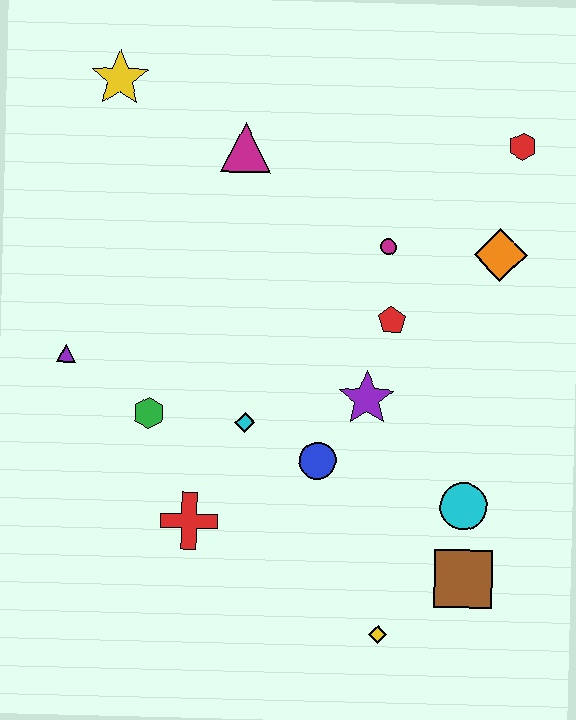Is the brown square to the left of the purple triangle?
No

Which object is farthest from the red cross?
The red hexagon is farthest from the red cross.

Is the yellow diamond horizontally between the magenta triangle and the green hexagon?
No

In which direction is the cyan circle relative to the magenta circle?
The cyan circle is below the magenta circle.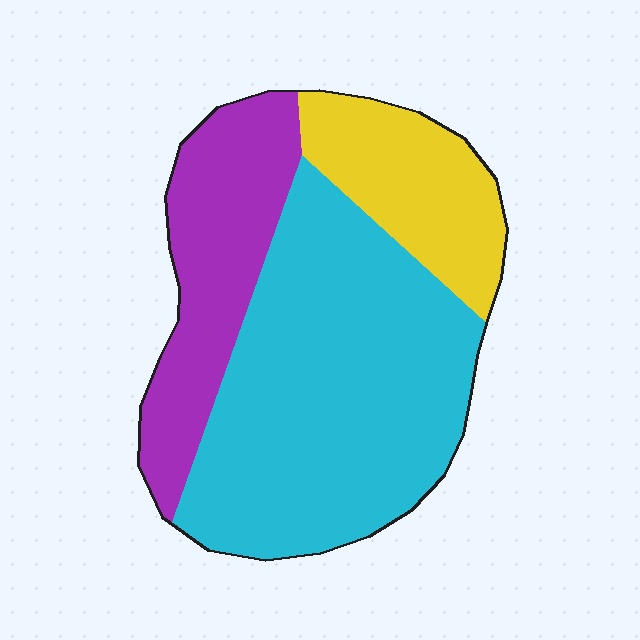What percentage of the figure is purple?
Purple covers about 25% of the figure.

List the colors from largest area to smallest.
From largest to smallest: cyan, purple, yellow.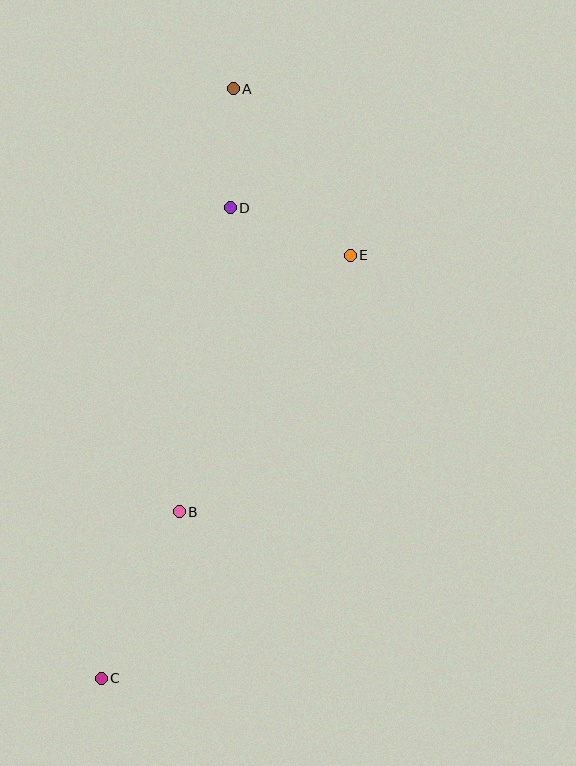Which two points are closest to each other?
Points A and D are closest to each other.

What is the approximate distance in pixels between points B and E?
The distance between B and E is approximately 307 pixels.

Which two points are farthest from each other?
Points A and C are farthest from each other.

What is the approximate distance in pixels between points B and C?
The distance between B and C is approximately 185 pixels.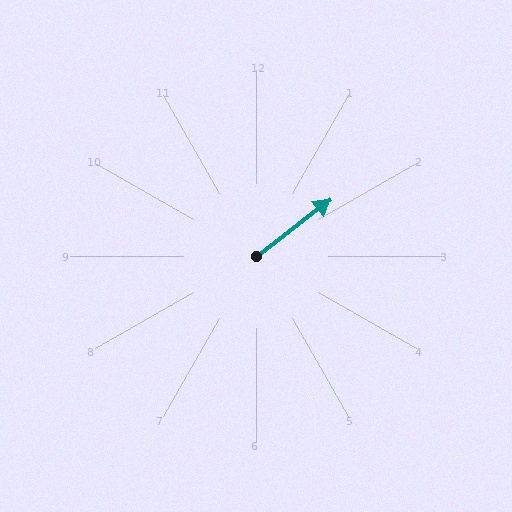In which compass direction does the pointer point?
Northeast.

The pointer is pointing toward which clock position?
Roughly 2 o'clock.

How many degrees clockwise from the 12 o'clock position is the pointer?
Approximately 53 degrees.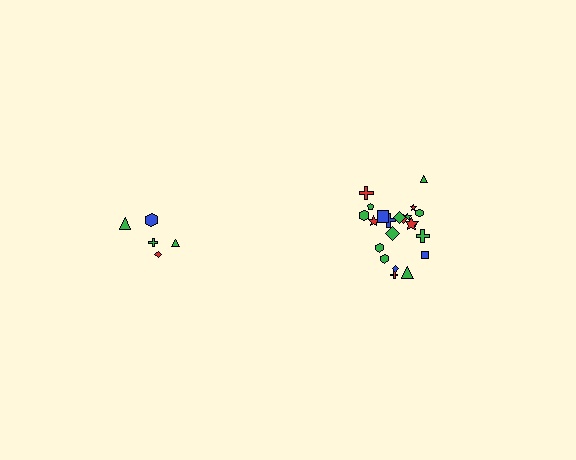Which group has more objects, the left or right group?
The right group.